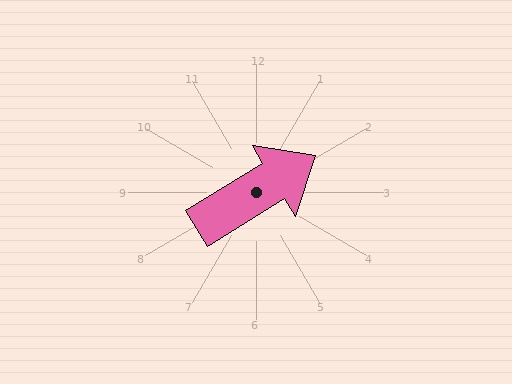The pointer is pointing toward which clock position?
Roughly 2 o'clock.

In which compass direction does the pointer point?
Northeast.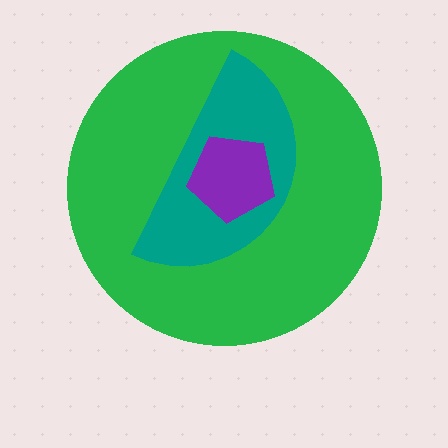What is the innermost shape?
The purple pentagon.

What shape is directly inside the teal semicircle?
The purple pentagon.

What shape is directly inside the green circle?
The teal semicircle.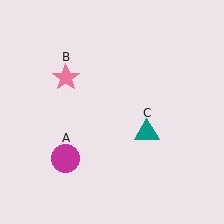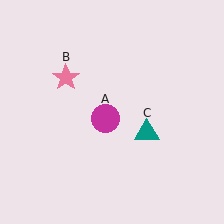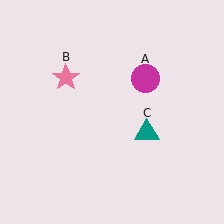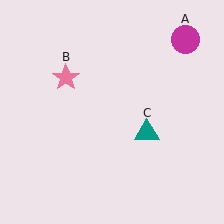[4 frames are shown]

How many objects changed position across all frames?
1 object changed position: magenta circle (object A).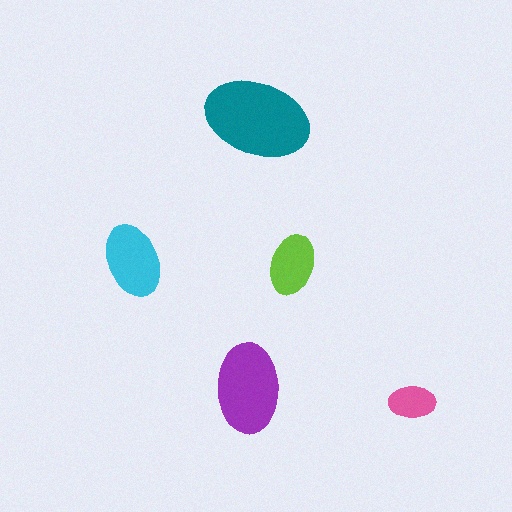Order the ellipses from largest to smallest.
the teal one, the purple one, the cyan one, the lime one, the pink one.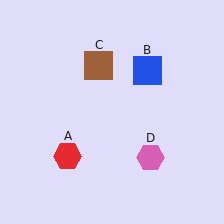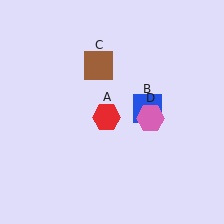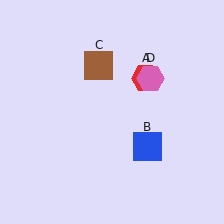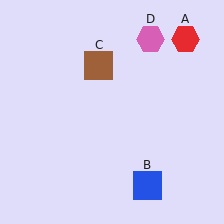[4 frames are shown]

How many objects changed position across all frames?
3 objects changed position: red hexagon (object A), blue square (object B), pink hexagon (object D).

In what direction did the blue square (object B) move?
The blue square (object B) moved down.